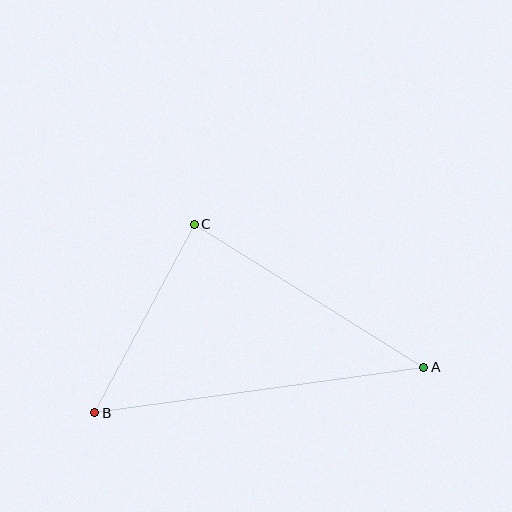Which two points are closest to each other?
Points B and C are closest to each other.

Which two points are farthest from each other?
Points A and B are farthest from each other.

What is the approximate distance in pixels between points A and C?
The distance between A and C is approximately 270 pixels.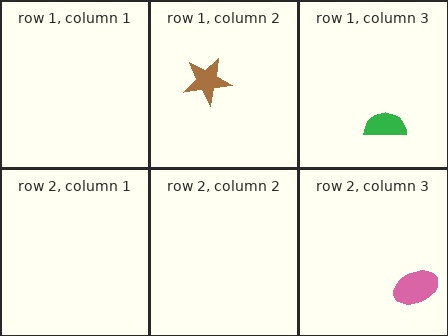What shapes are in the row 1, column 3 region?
The green semicircle.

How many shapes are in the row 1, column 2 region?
1.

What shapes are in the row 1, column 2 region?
The brown star.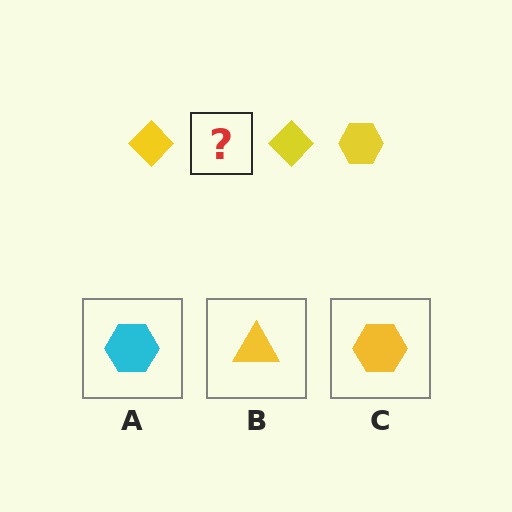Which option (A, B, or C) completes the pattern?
C.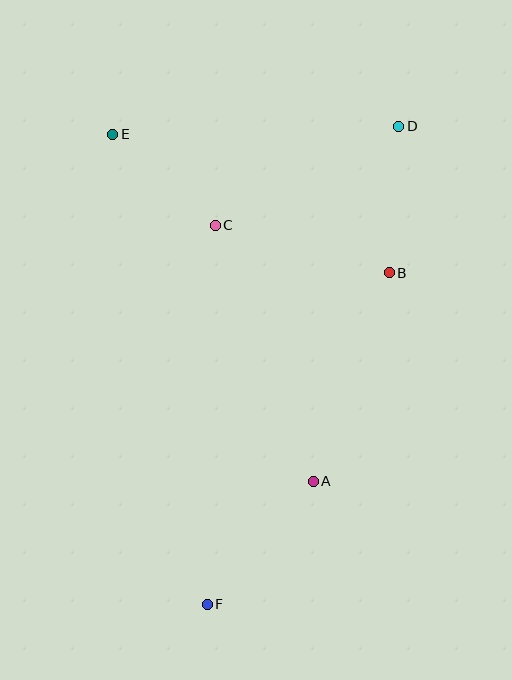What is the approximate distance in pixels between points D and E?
The distance between D and E is approximately 286 pixels.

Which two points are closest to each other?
Points C and E are closest to each other.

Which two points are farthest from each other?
Points D and F are farthest from each other.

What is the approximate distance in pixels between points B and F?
The distance between B and F is approximately 378 pixels.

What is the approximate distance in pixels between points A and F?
The distance between A and F is approximately 162 pixels.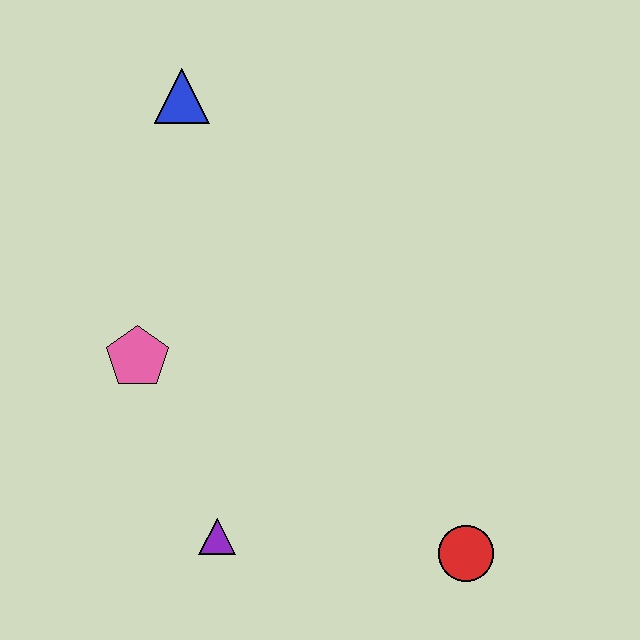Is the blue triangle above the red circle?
Yes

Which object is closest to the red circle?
The purple triangle is closest to the red circle.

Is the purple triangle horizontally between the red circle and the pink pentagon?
Yes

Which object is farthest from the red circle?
The blue triangle is farthest from the red circle.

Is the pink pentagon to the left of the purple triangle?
Yes